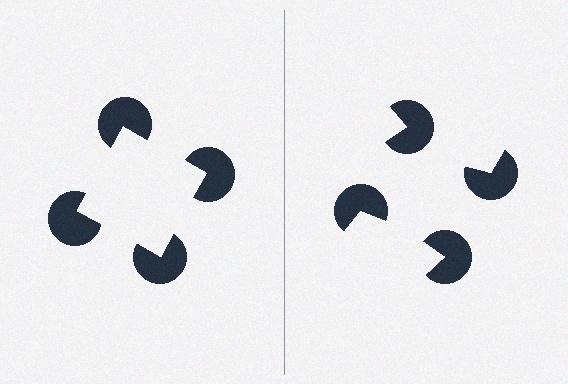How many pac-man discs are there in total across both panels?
8 — 4 on each side.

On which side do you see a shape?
An illusory square appears on the left side. On the right side the wedge cuts are rotated, so no coherent shape forms.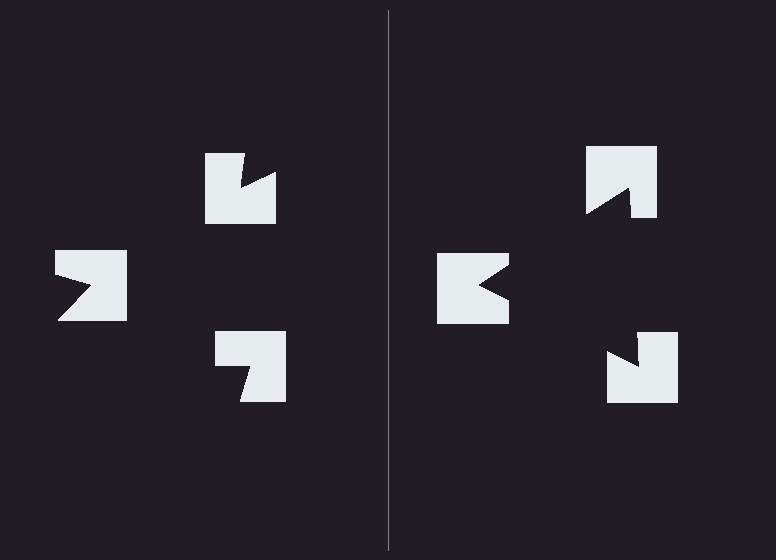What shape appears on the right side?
An illusory triangle.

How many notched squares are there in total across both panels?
6 — 3 on each side.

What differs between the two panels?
The notched squares are positioned identically on both sides; only the wedge orientations differ. On the right they align to a triangle; on the left they are misaligned.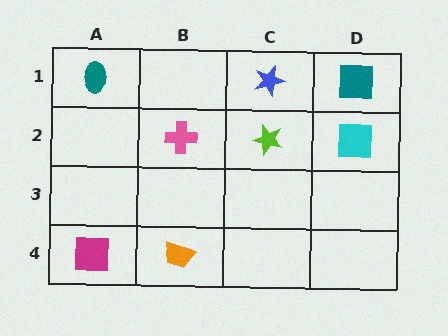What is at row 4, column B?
An orange trapezoid.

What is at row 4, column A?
A magenta square.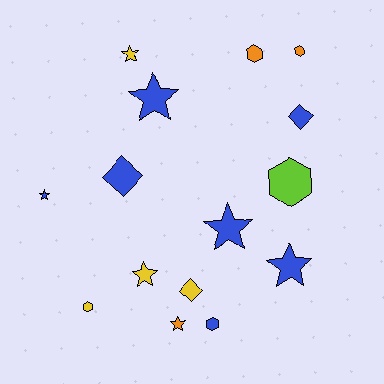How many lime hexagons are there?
There is 1 lime hexagon.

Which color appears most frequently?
Blue, with 7 objects.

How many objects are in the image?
There are 15 objects.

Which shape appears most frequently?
Star, with 7 objects.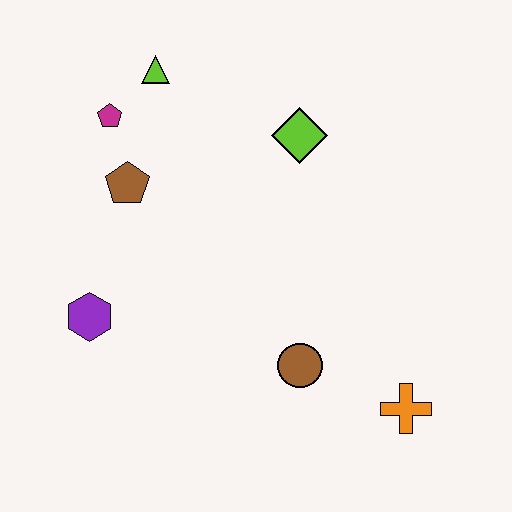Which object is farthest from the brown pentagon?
The orange cross is farthest from the brown pentagon.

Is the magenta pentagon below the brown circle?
No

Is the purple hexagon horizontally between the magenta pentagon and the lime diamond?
No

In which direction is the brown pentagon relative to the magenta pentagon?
The brown pentagon is below the magenta pentagon.